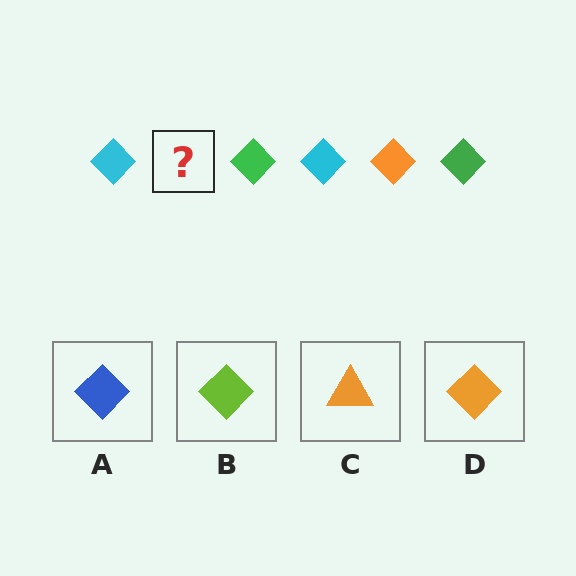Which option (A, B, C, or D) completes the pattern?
D.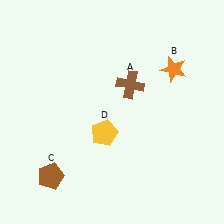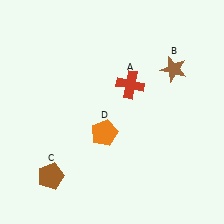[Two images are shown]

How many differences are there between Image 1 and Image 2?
There are 3 differences between the two images.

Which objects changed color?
A changed from brown to red. B changed from orange to brown. D changed from yellow to orange.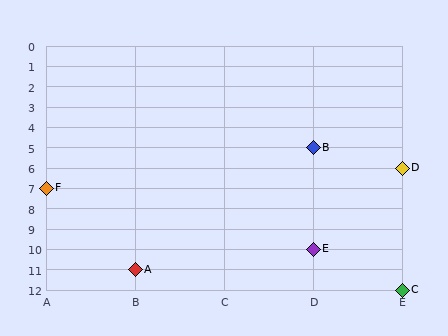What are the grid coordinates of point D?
Point D is at grid coordinates (E, 6).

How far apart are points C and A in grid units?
Points C and A are 3 columns and 1 row apart (about 3.2 grid units diagonally).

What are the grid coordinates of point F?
Point F is at grid coordinates (A, 7).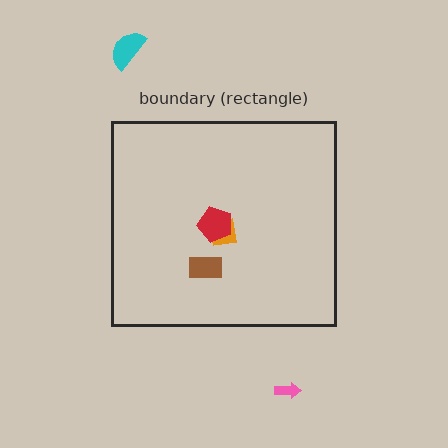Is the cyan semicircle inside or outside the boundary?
Outside.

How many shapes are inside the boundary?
3 inside, 2 outside.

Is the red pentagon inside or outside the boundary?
Inside.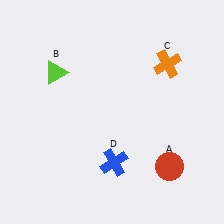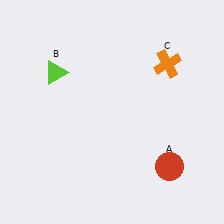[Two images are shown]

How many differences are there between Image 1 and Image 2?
There is 1 difference between the two images.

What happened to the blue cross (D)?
The blue cross (D) was removed in Image 2. It was in the bottom-right area of Image 1.